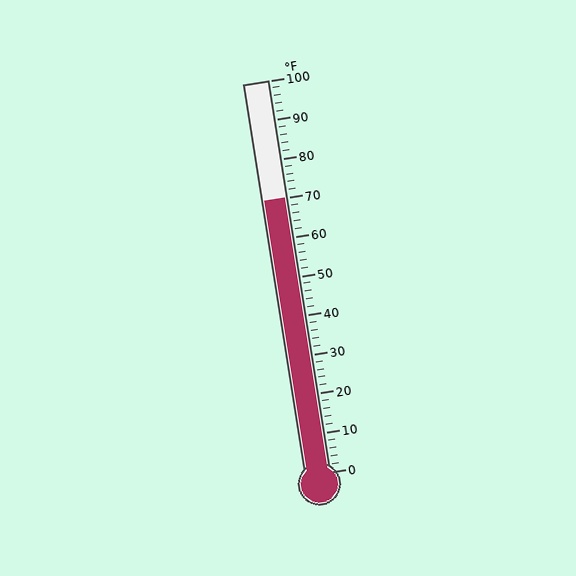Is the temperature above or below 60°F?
The temperature is above 60°F.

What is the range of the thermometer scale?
The thermometer scale ranges from 0°F to 100°F.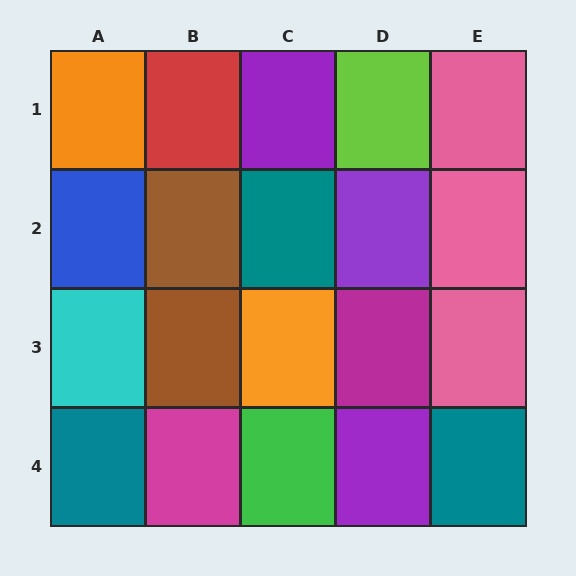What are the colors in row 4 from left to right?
Teal, magenta, green, purple, teal.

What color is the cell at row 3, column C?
Orange.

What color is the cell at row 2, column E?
Pink.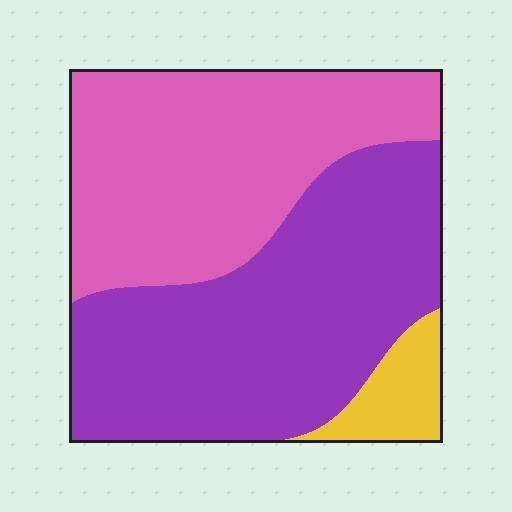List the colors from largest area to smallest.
From largest to smallest: purple, pink, yellow.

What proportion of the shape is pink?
Pink takes up about two fifths (2/5) of the shape.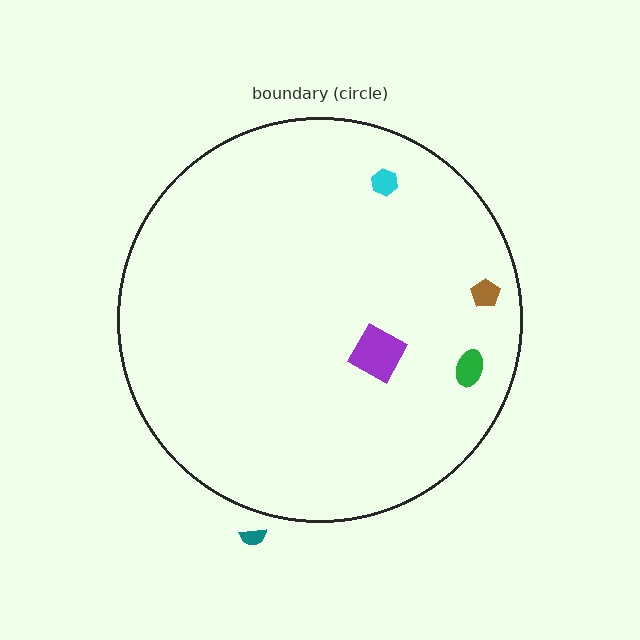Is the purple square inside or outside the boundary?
Inside.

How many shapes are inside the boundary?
4 inside, 1 outside.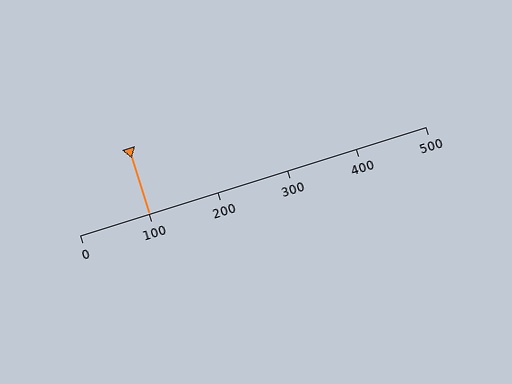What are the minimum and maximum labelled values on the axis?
The axis runs from 0 to 500.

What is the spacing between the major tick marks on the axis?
The major ticks are spaced 100 apart.